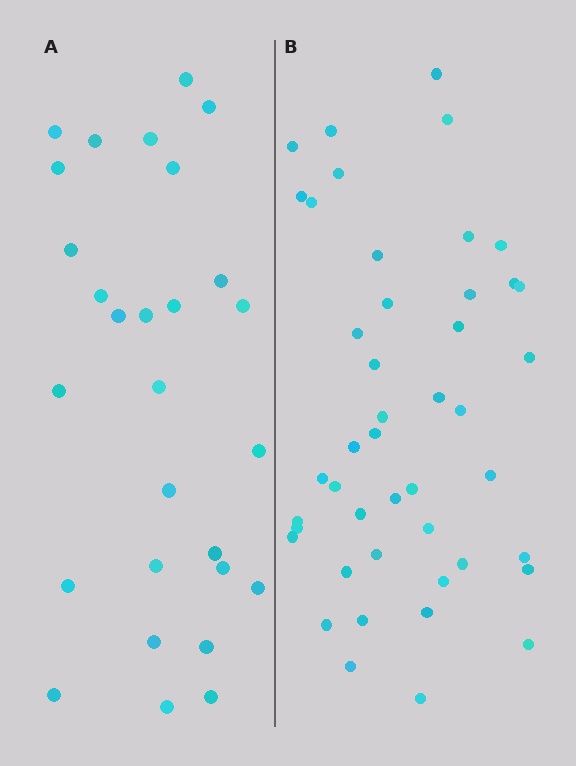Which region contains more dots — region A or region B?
Region B (the right region) has more dots.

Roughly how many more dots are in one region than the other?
Region B has approximately 15 more dots than region A.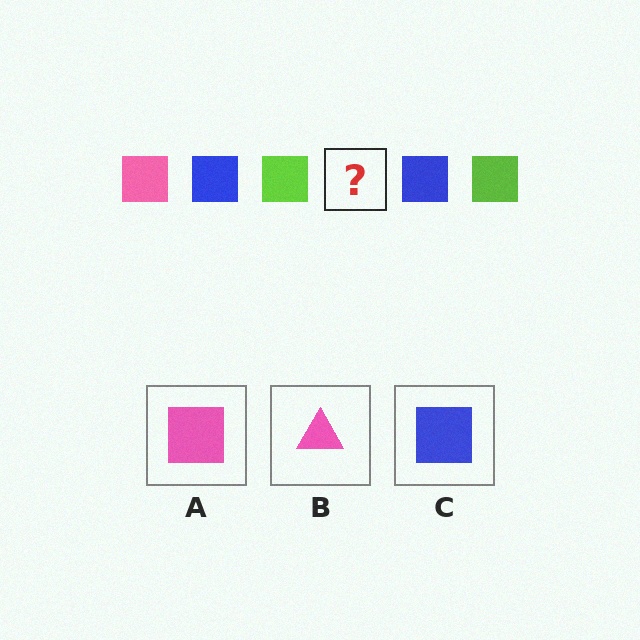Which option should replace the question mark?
Option A.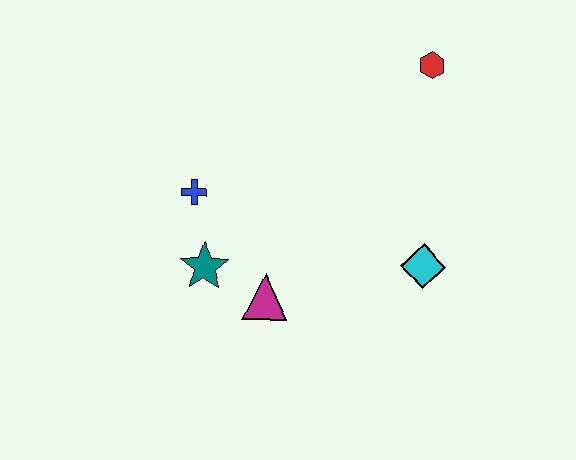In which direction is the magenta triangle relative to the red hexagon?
The magenta triangle is below the red hexagon.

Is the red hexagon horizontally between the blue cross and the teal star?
No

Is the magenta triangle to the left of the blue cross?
No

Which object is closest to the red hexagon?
The cyan diamond is closest to the red hexagon.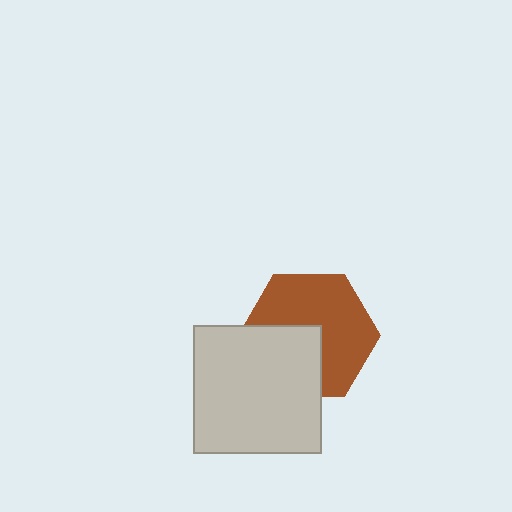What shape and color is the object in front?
The object in front is a light gray square.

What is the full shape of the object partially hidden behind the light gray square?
The partially hidden object is a brown hexagon.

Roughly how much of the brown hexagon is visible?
About half of it is visible (roughly 63%).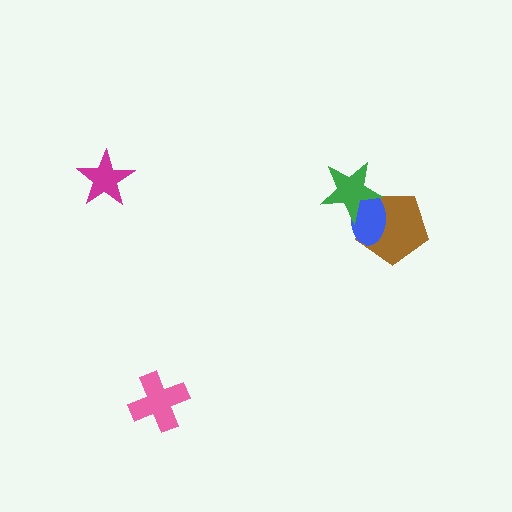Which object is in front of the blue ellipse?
The green star is in front of the blue ellipse.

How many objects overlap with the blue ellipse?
2 objects overlap with the blue ellipse.